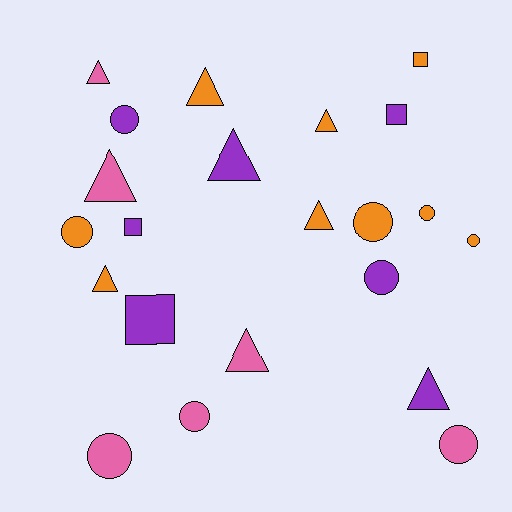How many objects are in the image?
There are 22 objects.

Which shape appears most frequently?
Circle, with 9 objects.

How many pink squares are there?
There are no pink squares.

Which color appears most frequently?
Orange, with 9 objects.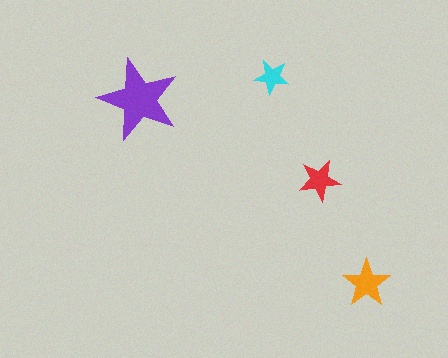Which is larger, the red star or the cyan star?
The red one.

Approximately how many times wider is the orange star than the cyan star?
About 1.5 times wider.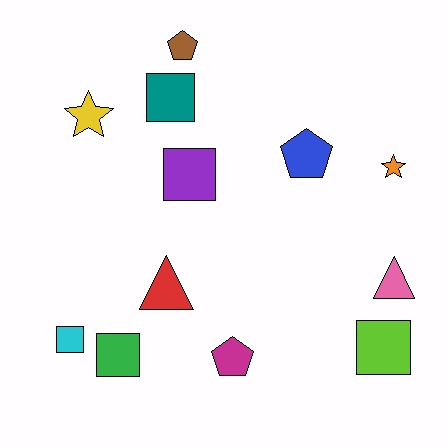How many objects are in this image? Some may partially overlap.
There are 12 objects.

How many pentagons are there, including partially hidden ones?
There are 3 pentagons.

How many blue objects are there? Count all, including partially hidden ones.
There is 1 blue object.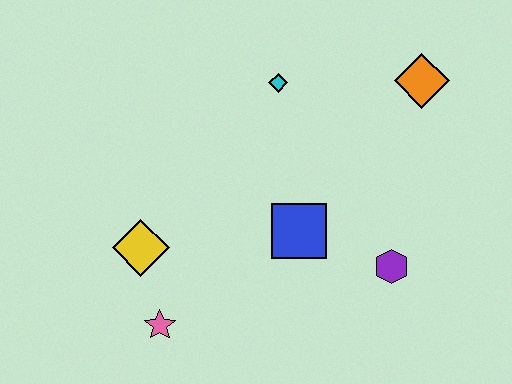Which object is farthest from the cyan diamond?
The pink star is farthest from the cyan diamond.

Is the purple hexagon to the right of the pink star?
Yes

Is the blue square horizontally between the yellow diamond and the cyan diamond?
No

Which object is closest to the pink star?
The yellow diamond is closest to the pink star.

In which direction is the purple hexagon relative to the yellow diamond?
The purple hexagon is to the right of the yellow diamond.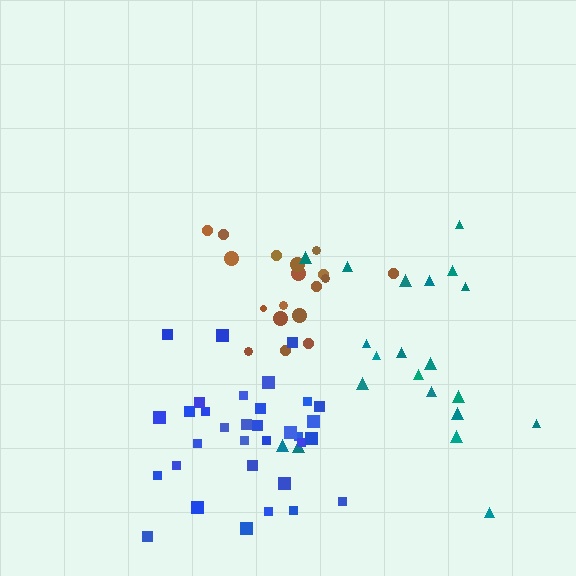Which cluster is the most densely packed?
Blue.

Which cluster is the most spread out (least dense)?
Teal.